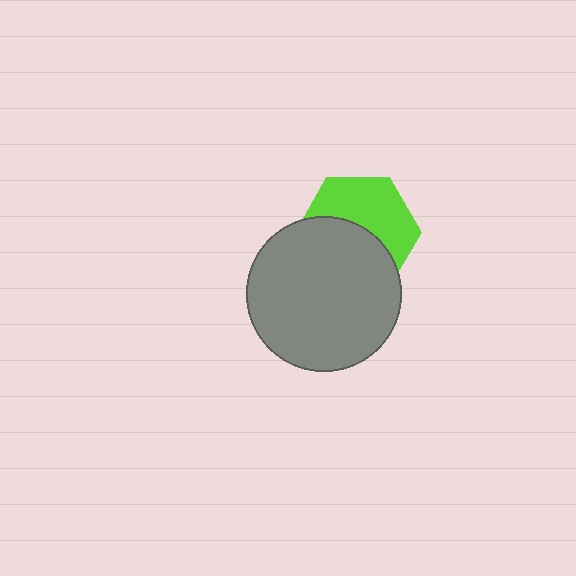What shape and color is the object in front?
The object in front is a gray circle.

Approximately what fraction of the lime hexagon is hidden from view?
Roughly 50% of the lime hexagon is hidden behind the gray circle.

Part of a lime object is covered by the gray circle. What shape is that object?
It is a hexagon.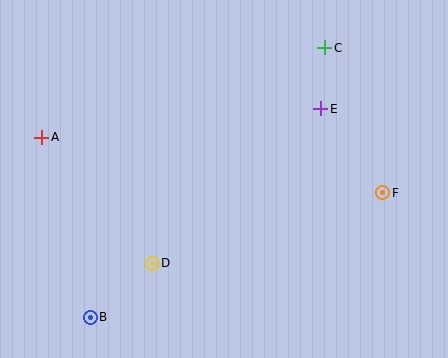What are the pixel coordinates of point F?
Point F is at (383, 193).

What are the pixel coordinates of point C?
Point C is at (325, 48).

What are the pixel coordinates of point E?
Point E is at (321, 109).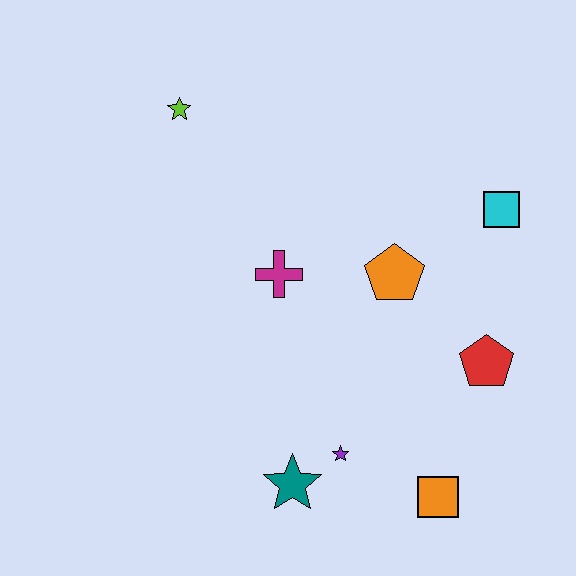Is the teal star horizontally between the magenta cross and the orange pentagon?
Yes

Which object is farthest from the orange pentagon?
The lime star is farthest from the orange pentagon.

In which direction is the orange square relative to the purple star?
The orange square is to the right of the purple star.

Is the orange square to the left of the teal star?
No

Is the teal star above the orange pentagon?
No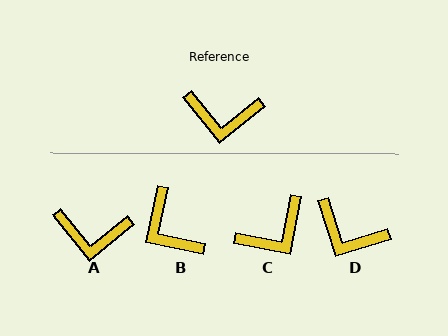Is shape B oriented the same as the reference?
No, it is off by about 51 degrees.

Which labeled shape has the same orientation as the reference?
A.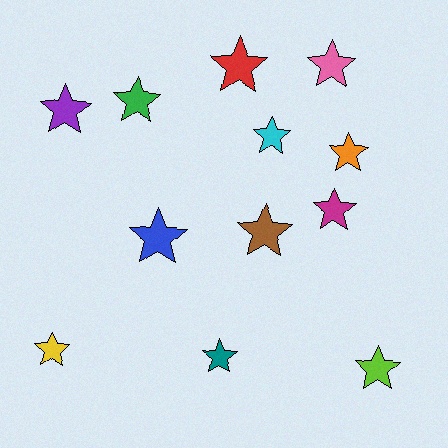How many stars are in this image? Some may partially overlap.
There are 12 stars.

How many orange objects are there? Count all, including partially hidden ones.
There is 1 orange object.